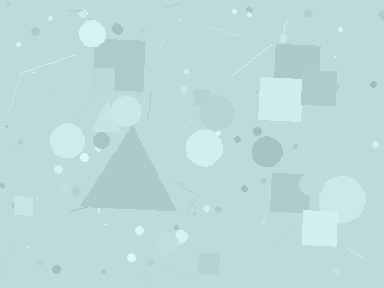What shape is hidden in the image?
A triangle is hidden in the image.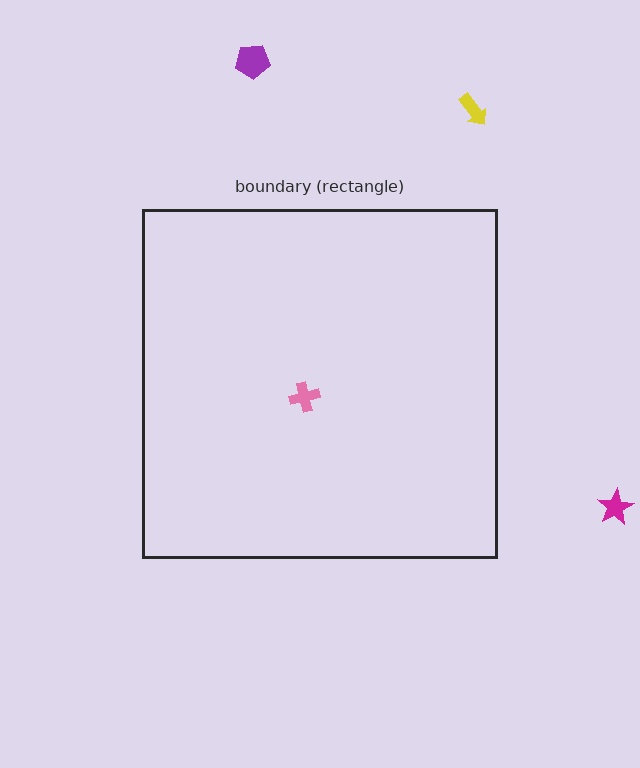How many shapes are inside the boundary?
1 inside, 3 outside.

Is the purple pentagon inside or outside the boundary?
Outside.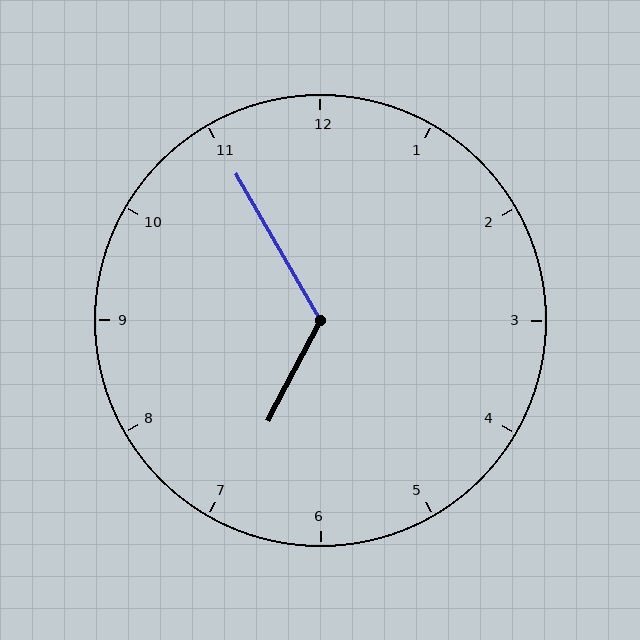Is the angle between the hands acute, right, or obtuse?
It is obtuse.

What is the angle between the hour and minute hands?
Approximately 122 degrees.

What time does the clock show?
6:55.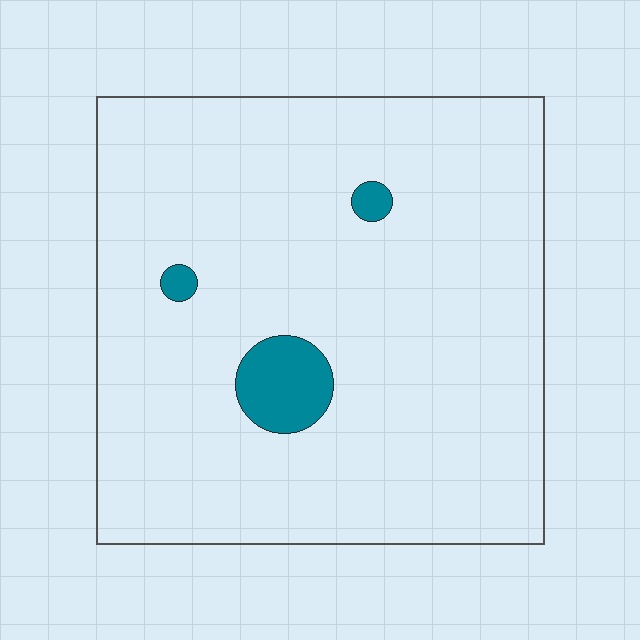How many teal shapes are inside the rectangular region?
3.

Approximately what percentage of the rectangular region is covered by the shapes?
Approximately 5%.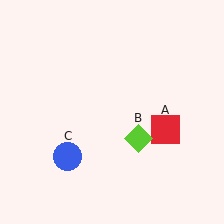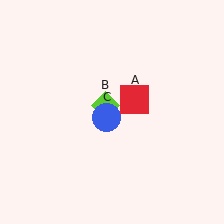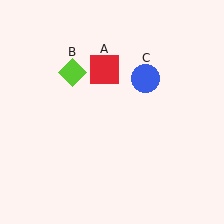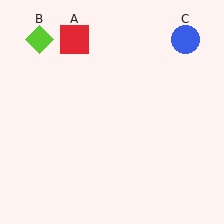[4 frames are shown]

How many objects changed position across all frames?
3 objects changed position: red square (object A), lime diamond (object B), blue circle (object C).